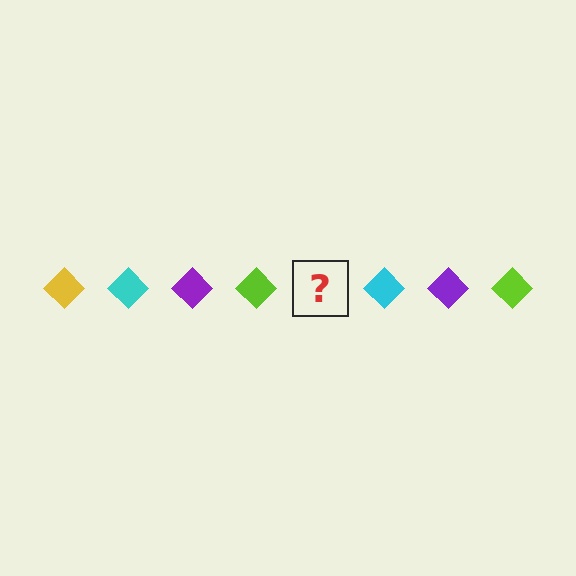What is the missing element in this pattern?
The missing element is a yellow diamond.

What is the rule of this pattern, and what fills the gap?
The rule is that the pattern cycles through yellow, cyan, purple, lime diamonds. The gap should be filled with a yellow diamond.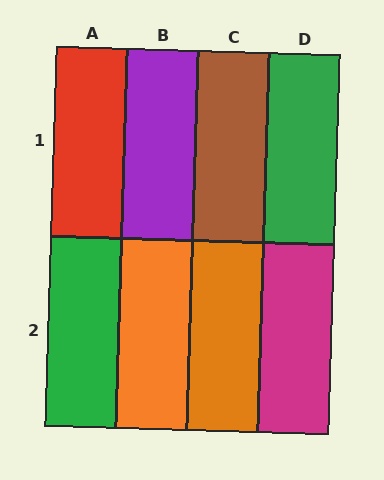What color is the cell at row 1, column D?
Green.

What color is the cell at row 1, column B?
Purple.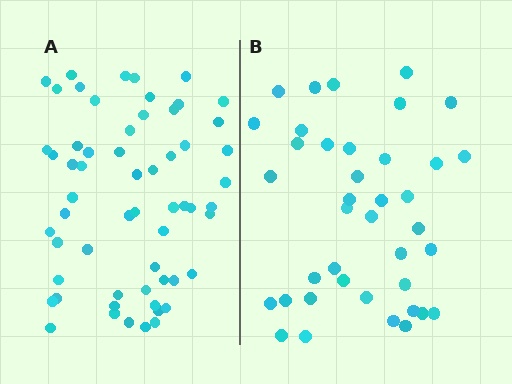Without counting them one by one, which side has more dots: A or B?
Region A (the left region) has more dots.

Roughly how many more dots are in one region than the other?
Region A has approximately 20 more dots than region B.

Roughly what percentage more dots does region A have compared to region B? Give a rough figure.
About 50% more.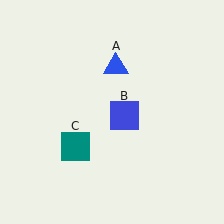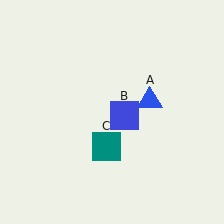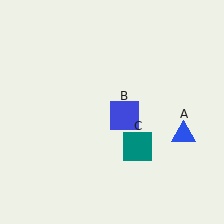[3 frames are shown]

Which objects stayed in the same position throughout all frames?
Blue square (object B) remained stationary.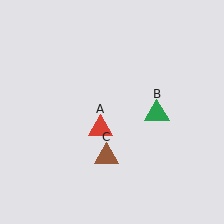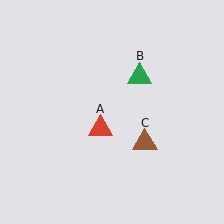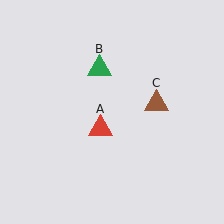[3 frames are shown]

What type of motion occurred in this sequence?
The green triangle (object B), brown triangle (object C) rotated counterclockwise around the center of the scene.